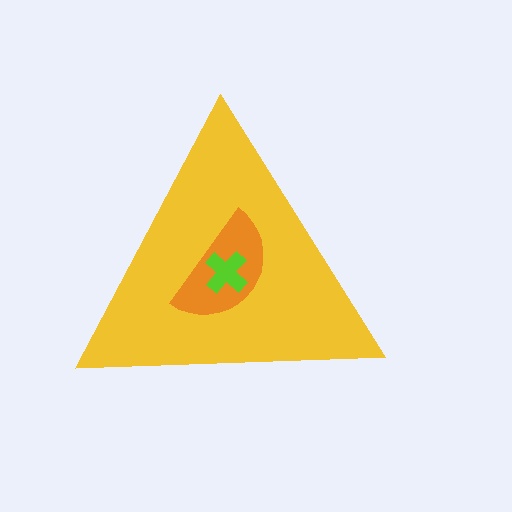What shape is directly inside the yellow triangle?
The orange semicircle.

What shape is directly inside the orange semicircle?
The lime cross.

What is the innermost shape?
The lime cross.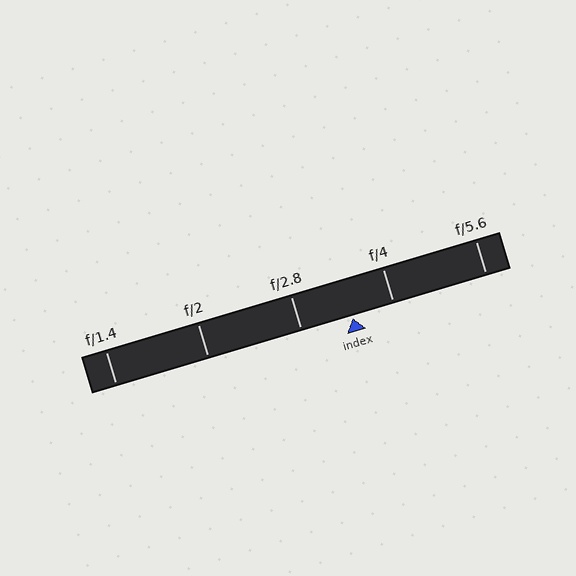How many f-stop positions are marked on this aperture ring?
There are 5 f-stop positions marked.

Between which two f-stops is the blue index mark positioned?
The index mark is between f/2.8 and f/4.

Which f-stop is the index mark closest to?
The index mark is closest to f/4.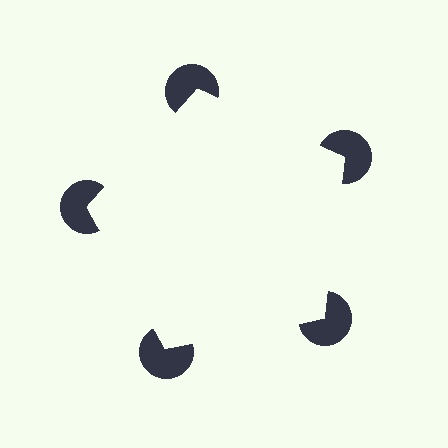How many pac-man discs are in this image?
There are 5 — one at each vertex of the illusory pentagon.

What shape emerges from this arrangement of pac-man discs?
An illusory pentagon — its edges are inferred from the aligned wedge cuts in the pac-man discs, not physically drawn.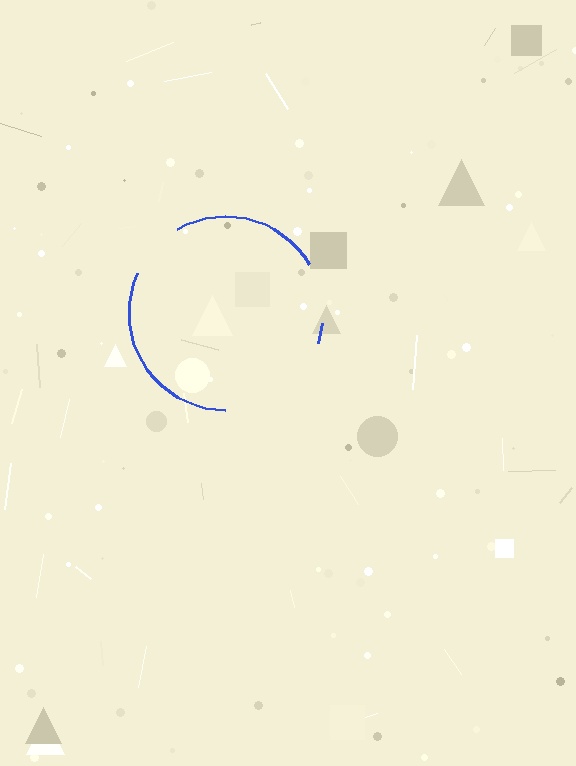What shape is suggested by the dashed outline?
The dashed outline suggests a circle.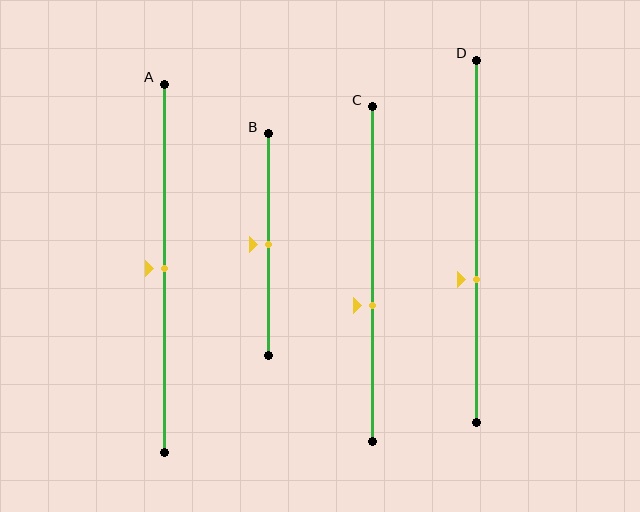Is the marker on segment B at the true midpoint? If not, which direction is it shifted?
Yes, the marker on segment B is at the true midpoint.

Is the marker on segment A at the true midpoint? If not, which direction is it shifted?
Yes, the marker on segment A is at the true midpoint.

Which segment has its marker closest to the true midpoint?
Segment A has its marker closest to the true midpoint.